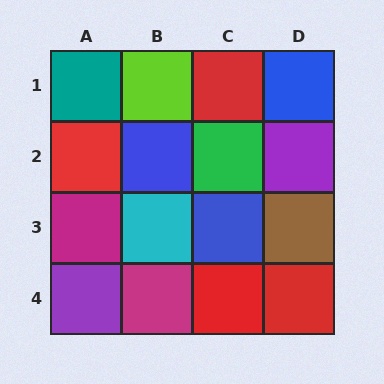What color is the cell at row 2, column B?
Blue.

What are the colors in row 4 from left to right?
Purple, magenta, red, red.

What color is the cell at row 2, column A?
Red.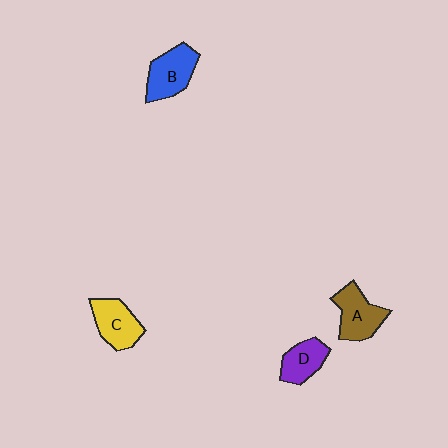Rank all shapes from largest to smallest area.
From largest to smallest: B (blue), A (brown), C (yellow), D (purple).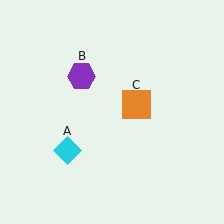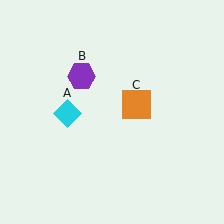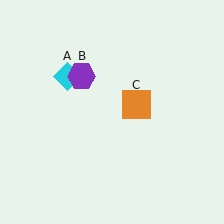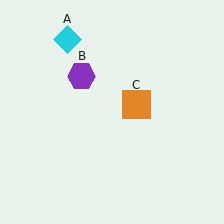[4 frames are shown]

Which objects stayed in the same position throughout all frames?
Purple hexagon (object B) and orange square (object C) remained stationary.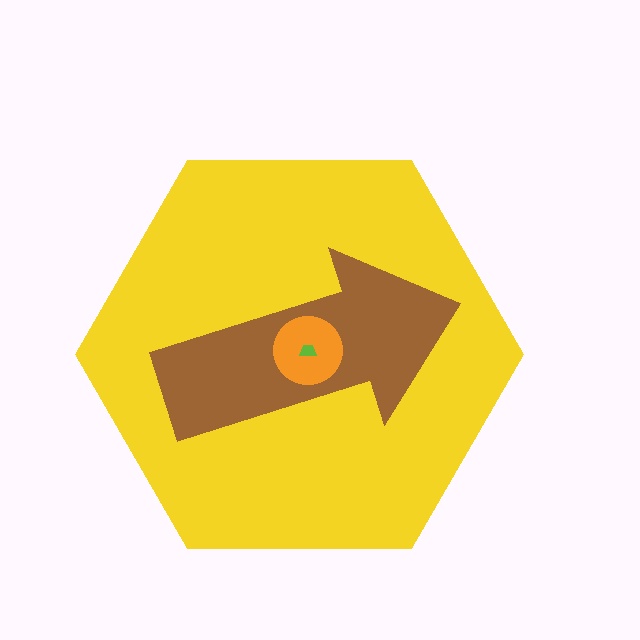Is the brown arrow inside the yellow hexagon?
Yes.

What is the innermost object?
The lime trapezoid.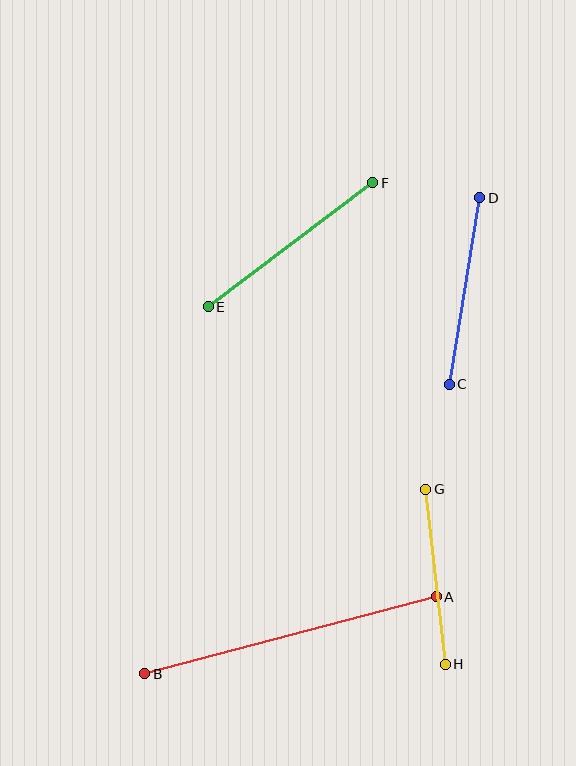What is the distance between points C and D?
The distance is approximately 189 pixels.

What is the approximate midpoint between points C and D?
The midpoint is at approximately (465, 291) pixels.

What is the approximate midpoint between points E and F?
The midpoint is at approximately (290, 245) pixels.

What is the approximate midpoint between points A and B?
The midpoint is at approximately (291, 635) pixels.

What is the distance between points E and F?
The distance is approximately 206 pixels.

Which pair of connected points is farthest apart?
Points A and B are farthest apart.